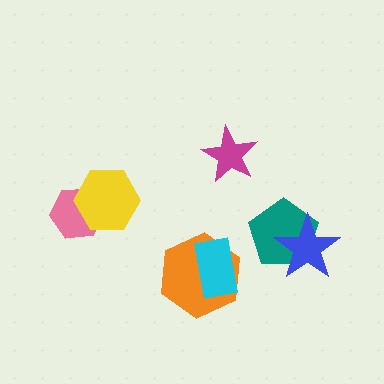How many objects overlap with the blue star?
1 object overlaps with the blue star.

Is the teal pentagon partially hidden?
Yes, it is partially covered by another shape.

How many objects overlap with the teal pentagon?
1 object overlaps with the teal pentagon.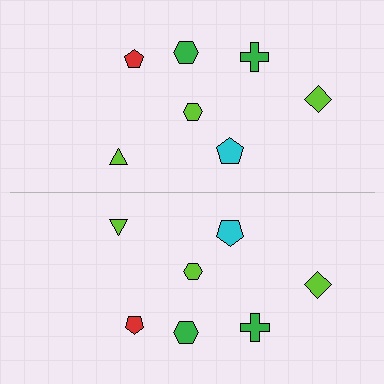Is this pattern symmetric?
Yes, this pattern has bilateral (reflection) symmetry.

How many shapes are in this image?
There are 14 shapes in this image.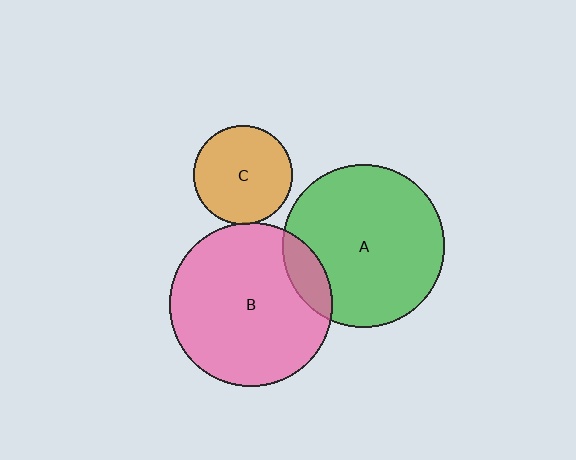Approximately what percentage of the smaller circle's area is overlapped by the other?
Approximately 5%.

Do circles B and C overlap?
Yes.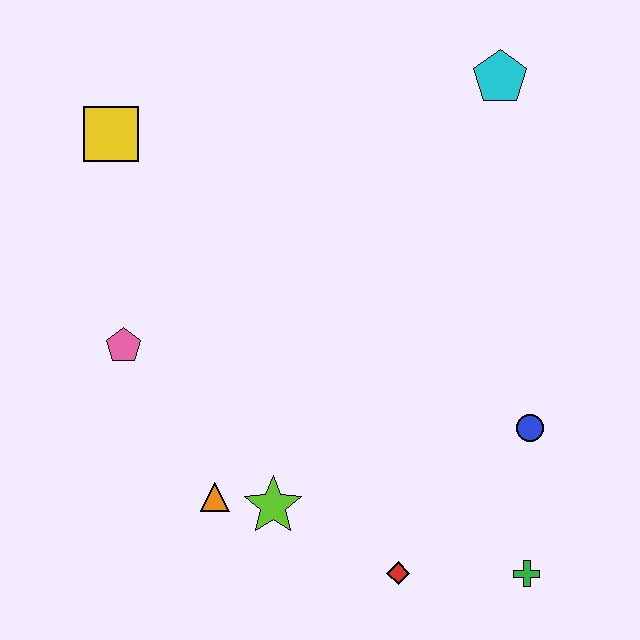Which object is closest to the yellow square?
The pink pentagon is closest to the yellow square.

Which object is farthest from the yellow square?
The green cross is farthest from the yellow square.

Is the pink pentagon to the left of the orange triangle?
Yes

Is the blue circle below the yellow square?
Yes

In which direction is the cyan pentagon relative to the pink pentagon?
The cyan pentagon is to the right of the pink pentagon.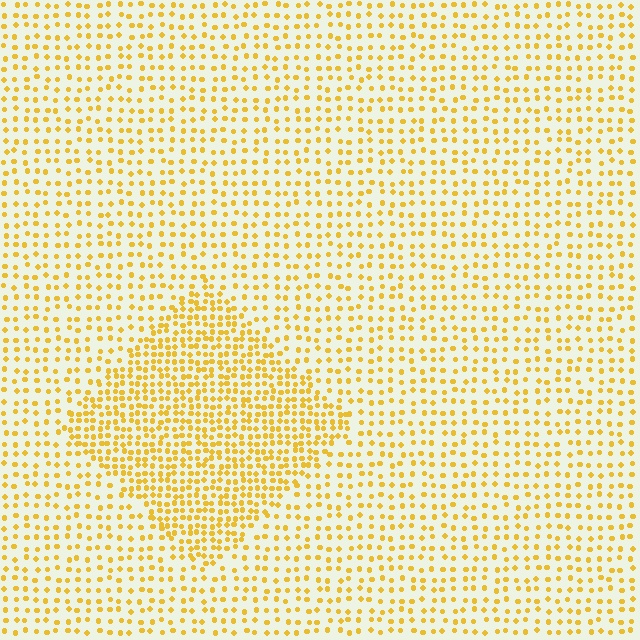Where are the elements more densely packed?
The elements are more densely packed inside the diamond boundary.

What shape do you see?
I see a diamond.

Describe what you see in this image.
The image contains small yellow elements arranged at two different densities. A diamond-shaped region is visible where the elements are more densely packed than the surrounding area.